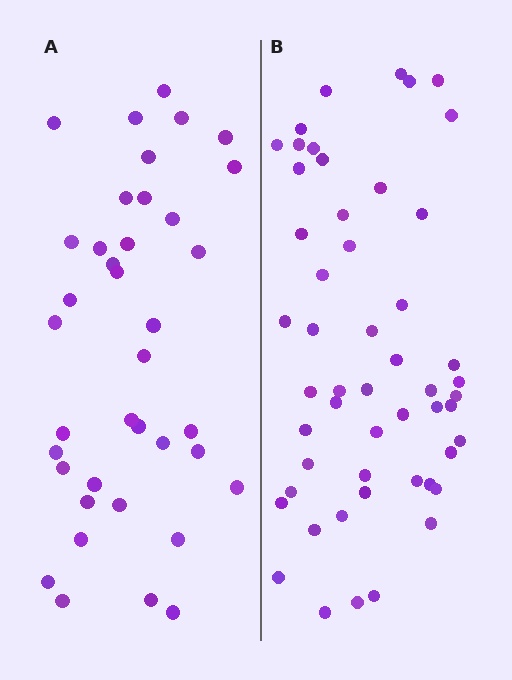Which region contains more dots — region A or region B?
Region B (the right region) has more dots.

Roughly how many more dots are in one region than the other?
Region B has approximately 15 more dots than region A.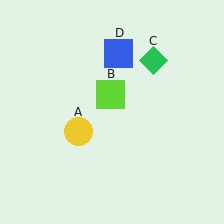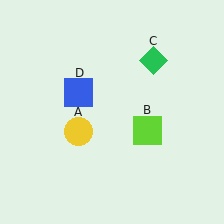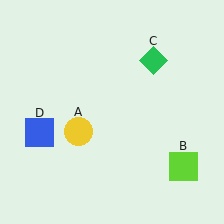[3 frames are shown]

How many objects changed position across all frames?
2 objects changed position: lime square (object B), blue square (object D).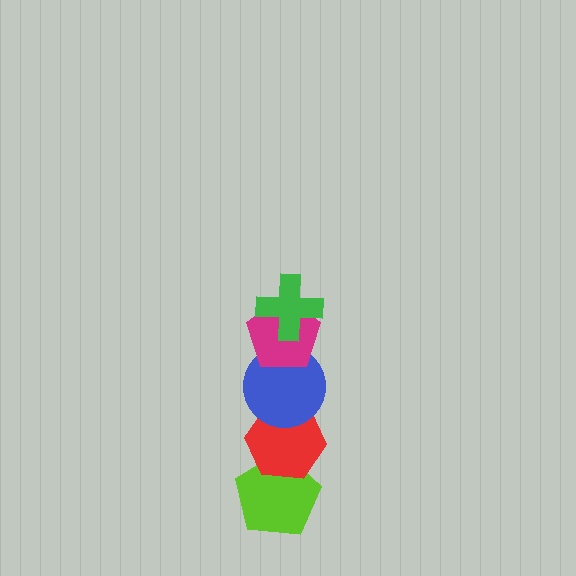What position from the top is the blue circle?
The blue circle is 3rd from the top.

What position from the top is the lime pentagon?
The lime pentagon is 5th from the top.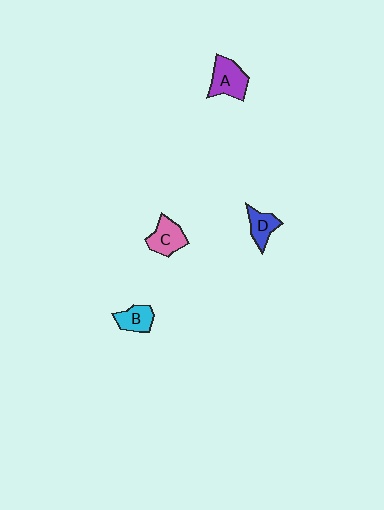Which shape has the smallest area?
Shape D (blue).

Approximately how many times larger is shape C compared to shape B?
Approximately 1.2 times.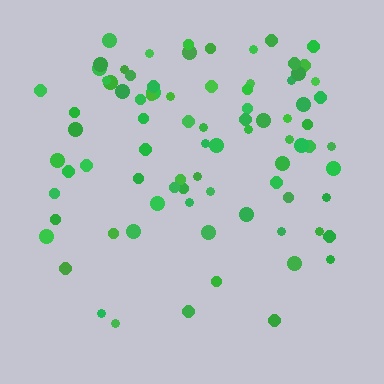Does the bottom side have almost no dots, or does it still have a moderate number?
Still a moderate number, just noticeably fewer than the top.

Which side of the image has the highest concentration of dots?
The top.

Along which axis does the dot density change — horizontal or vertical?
Vertical.